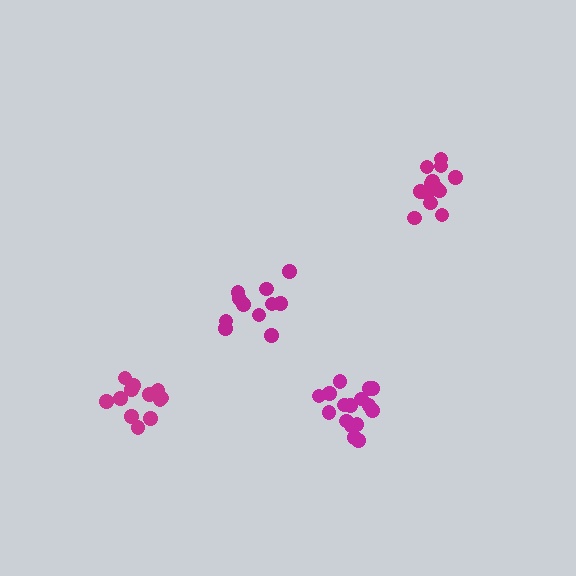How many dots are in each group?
Group 1: 12 dots, Group 2: 16 dots, Group 3: 13 dots, Group 4: 11 dots (52 total).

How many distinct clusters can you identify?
There are 4 distinct clusters.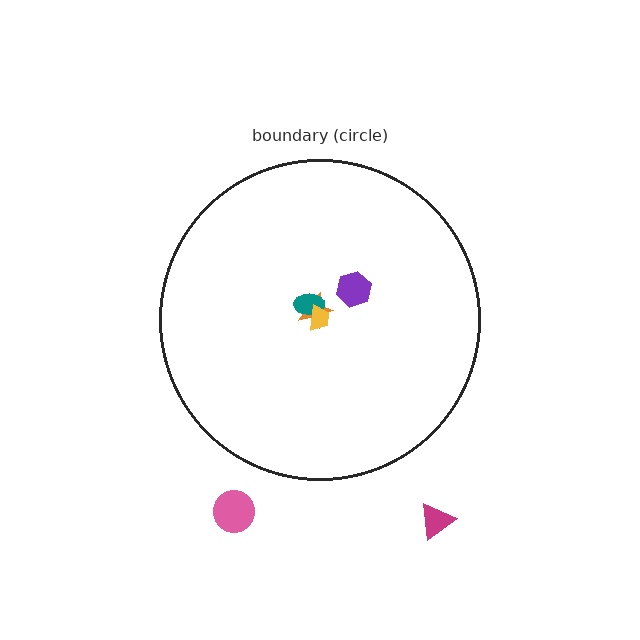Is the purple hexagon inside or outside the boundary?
Inside.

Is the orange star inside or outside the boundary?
Inside.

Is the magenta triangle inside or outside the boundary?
Outside.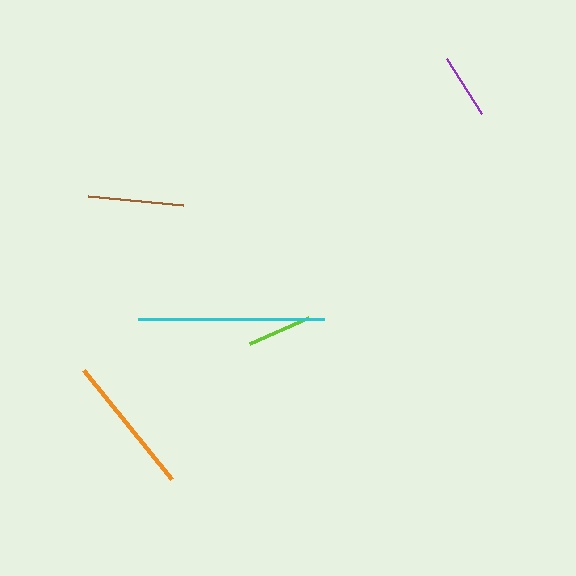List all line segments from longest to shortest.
From longest to shortest: cyan, orange, brown, purple, lime.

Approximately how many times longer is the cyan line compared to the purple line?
The cyan line is approximately 2.8 times the length of the purple line.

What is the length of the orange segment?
The orange segment is approximately 140 pixels long.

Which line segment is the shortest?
The lime line is the shortest at approximately 65 pixels.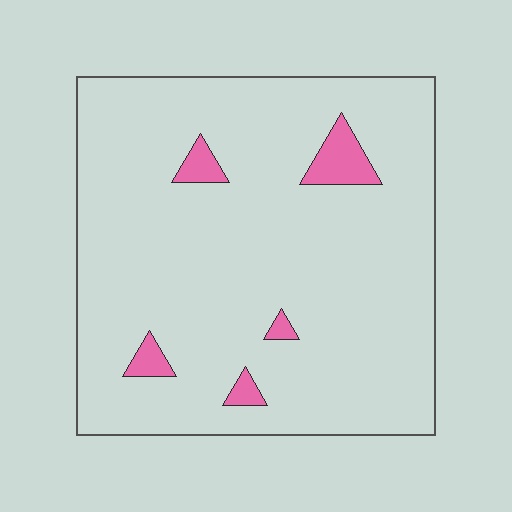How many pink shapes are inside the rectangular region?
5.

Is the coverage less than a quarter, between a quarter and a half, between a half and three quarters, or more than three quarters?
Less than a quarter.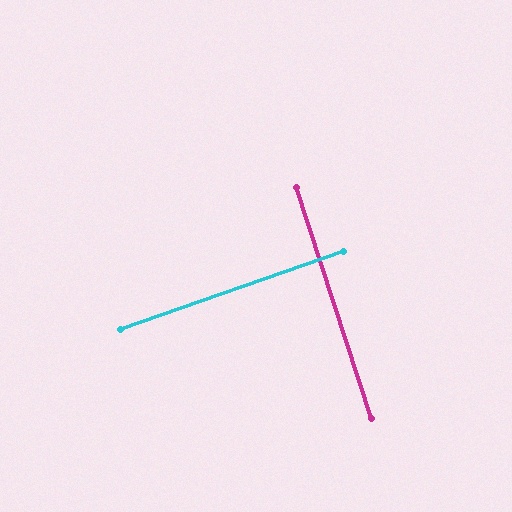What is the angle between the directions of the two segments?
Approximately 89 degrees.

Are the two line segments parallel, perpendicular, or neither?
Perpendicular — they meet at approximately 89°.